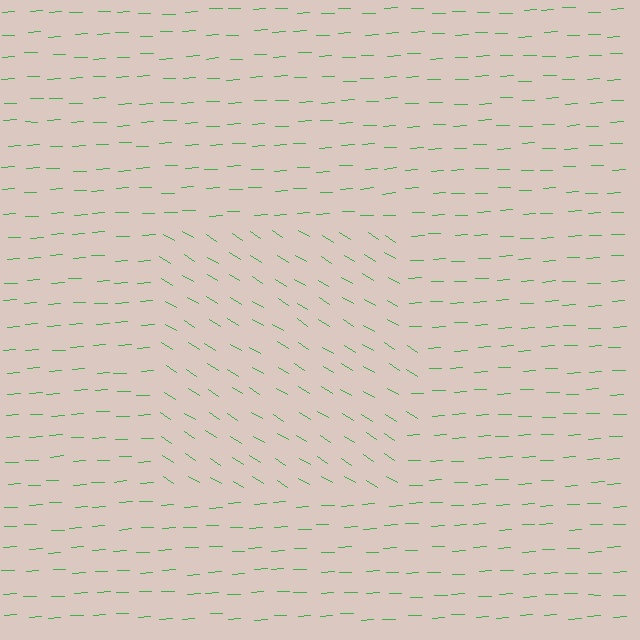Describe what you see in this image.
The image is filled with small green line segments. A rectangle region in the image has lines oriented differently from the surrounding lines, creating a visible texture boundary.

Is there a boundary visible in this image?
Yes, there is a texture boundary formed by a change in line orientation.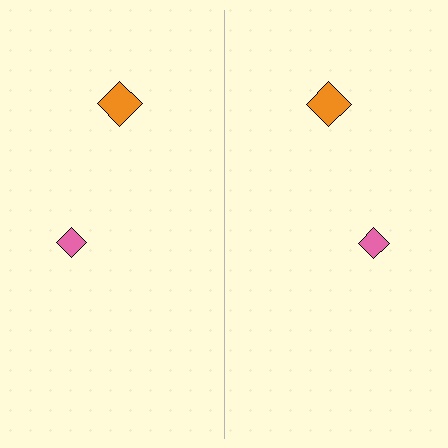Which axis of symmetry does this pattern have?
The pattern has a vertical axis of symmetry running through the center of the image.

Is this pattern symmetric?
Yes, this pattern has bilateral (reflection) symmetry.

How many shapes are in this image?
There are 4 shapes in this image.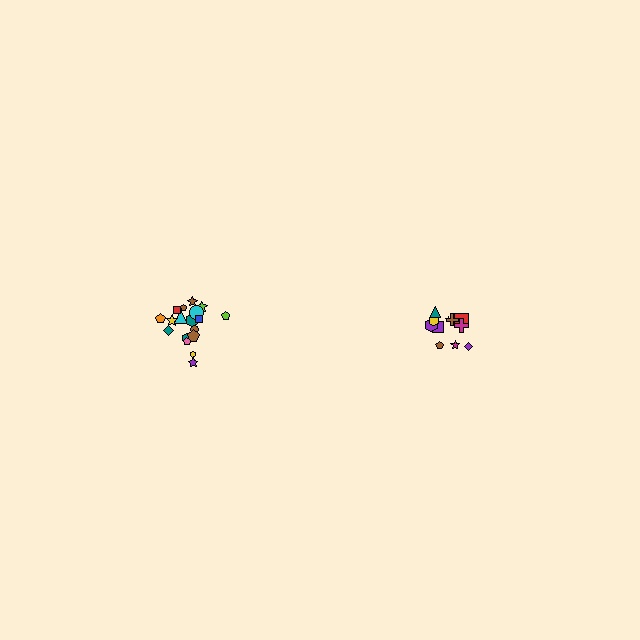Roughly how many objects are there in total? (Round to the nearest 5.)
Roughly 30 objects in total.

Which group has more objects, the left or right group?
The left group.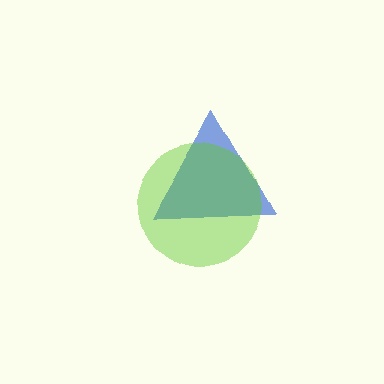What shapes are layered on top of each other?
The layered shapes are: a blue triangle, a lime circle.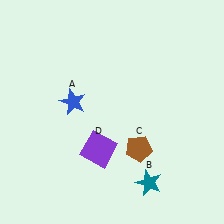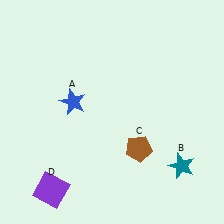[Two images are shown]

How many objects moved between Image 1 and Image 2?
2 objects moved between the two images.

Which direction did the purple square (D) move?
The purple square (D) moved left.